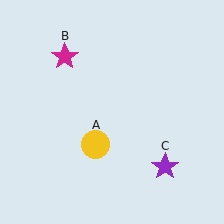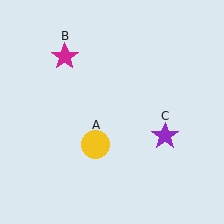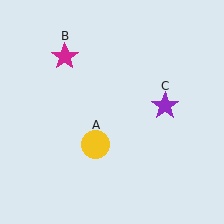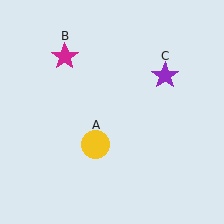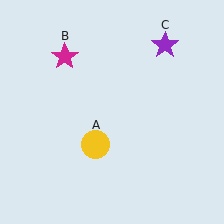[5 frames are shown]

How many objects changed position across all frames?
1 object changed position: purple star (object C).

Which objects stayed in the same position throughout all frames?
Yellow circle (object A) and magenta star (object B) remained stationary.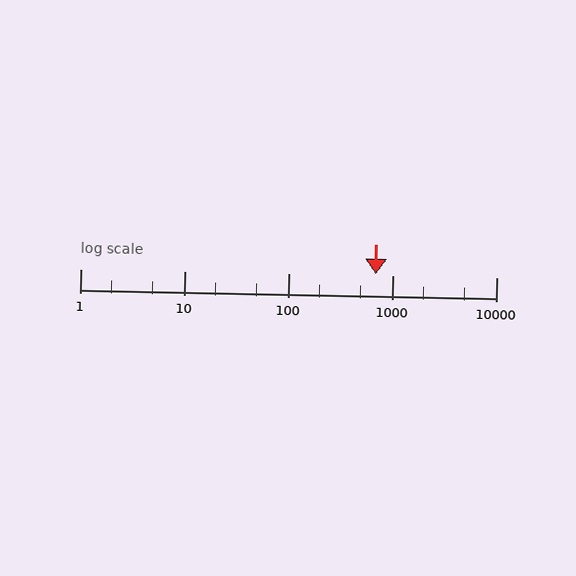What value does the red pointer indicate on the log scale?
The pointer indicates approximately 690.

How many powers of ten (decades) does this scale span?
The scale spans 4 decades, from 1 to 10000.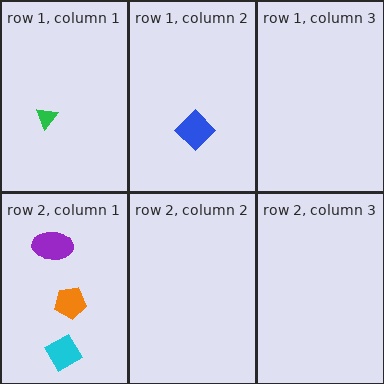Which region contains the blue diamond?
The row 1, column 2 region.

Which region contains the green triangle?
The row 1, column 1 region.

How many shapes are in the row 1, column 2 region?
1.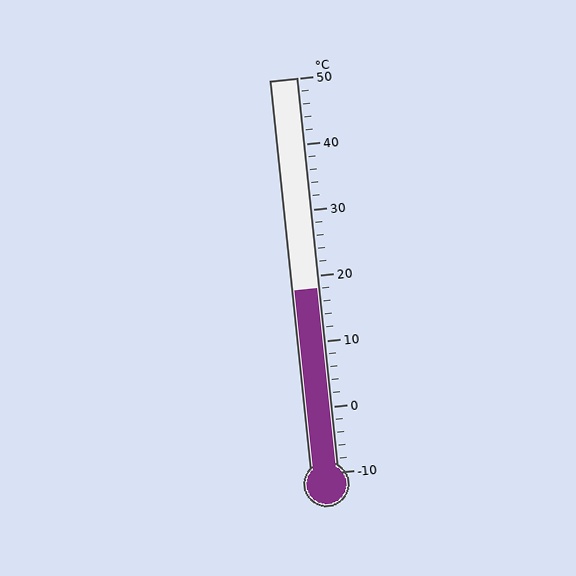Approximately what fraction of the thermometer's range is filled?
The thermometer is filled to approximately 45% of its range.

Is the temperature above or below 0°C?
The temperature is above 0°C.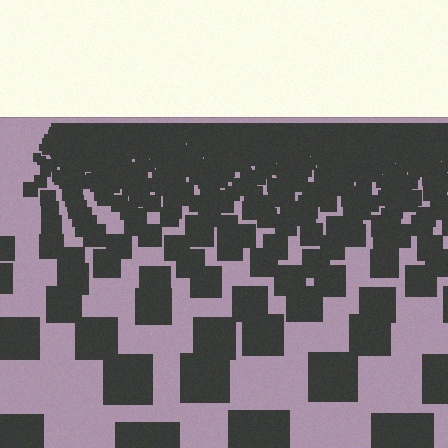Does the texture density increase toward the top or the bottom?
Density increases toward the top.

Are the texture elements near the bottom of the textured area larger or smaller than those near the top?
Larger. Near the bottom, elements are closer to the viewer and appear at a bigger on-screen size.